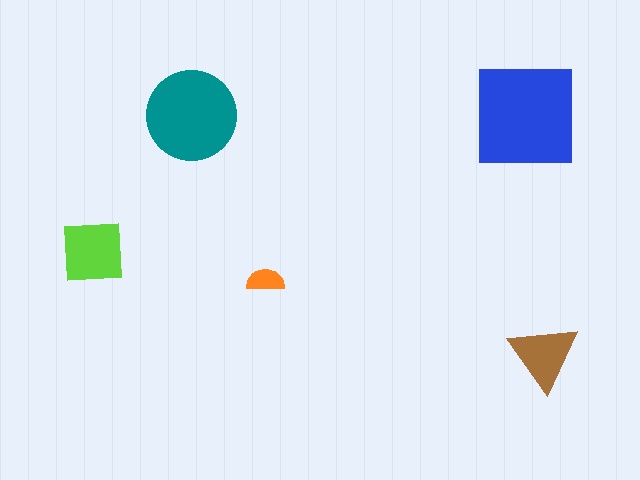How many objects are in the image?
There are 5 objects in the image.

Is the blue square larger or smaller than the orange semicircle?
Larger.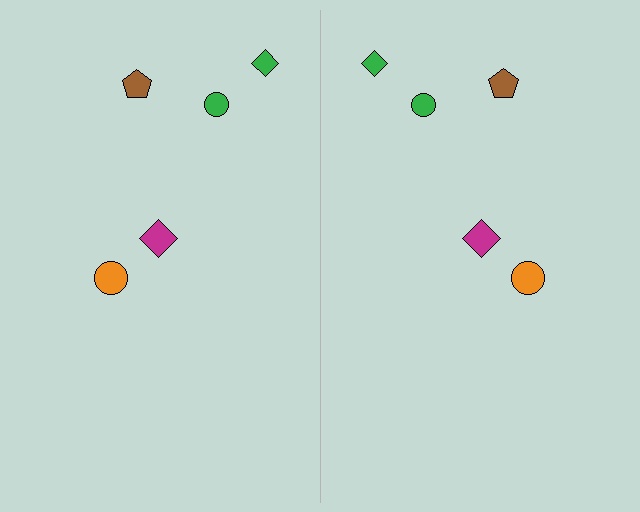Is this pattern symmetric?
Yes, this pattern has bilateral (reflection) symmetry.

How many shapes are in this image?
There are 10 shapes in this image.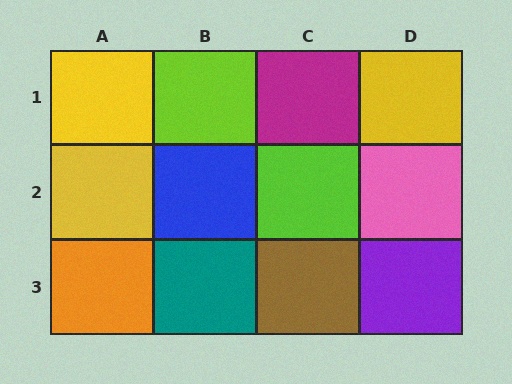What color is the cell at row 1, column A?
Yellow.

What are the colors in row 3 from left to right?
Orange, teal, brown, purple.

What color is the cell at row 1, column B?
Lime.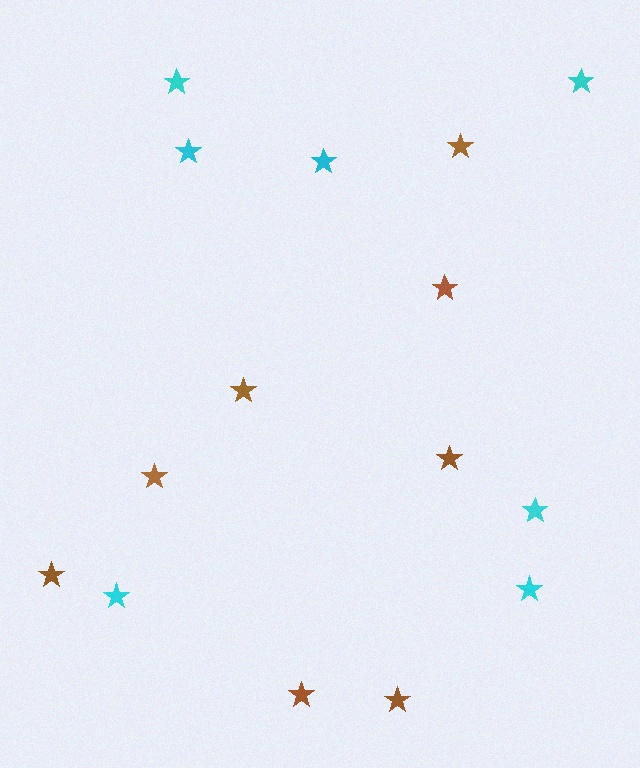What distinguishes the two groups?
There are 2 groups: one group of brown stars (8) and one group of cyan stars (7).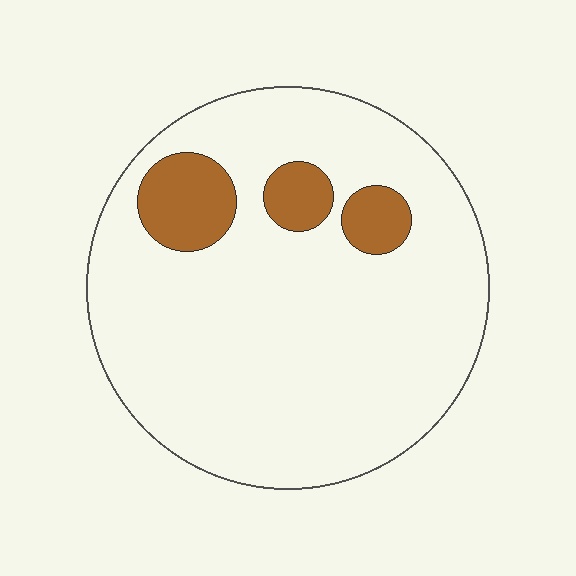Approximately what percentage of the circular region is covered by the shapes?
Approximately 10%.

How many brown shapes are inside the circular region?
3.